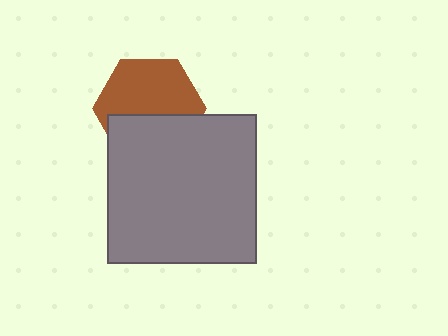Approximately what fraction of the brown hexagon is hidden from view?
Roughly 42% of the brown hexagon is hidden behind the gray square.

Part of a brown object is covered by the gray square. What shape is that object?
It is a hexagon.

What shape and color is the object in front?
The object in front is a gray square.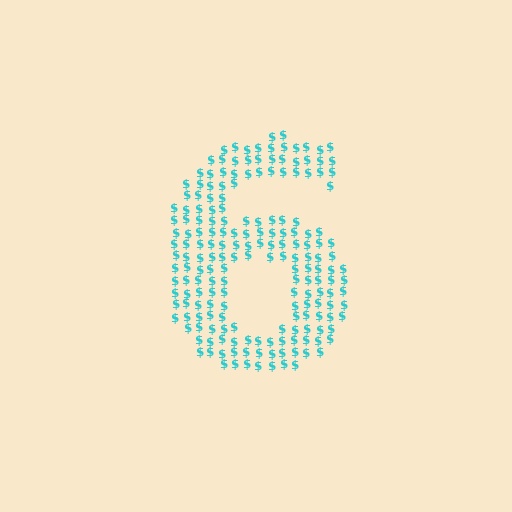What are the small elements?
The small elements are dollar signs.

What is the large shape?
The large shape is the digit 6.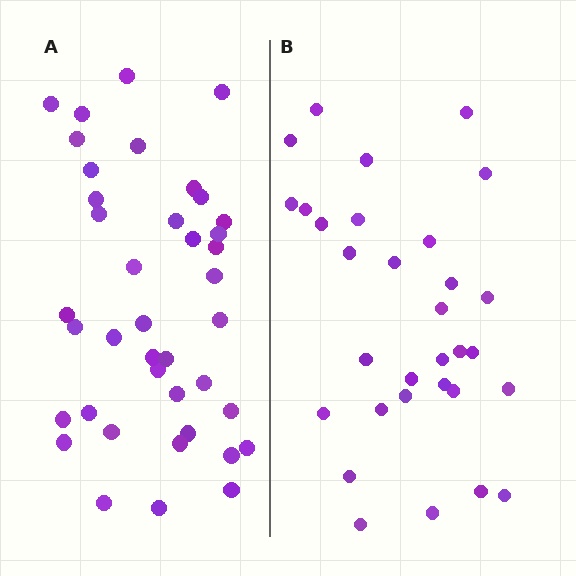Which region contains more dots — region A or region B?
Region A (the left region) has more dots.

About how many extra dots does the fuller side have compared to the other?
Region A has roughly 8 or so more dots than region B.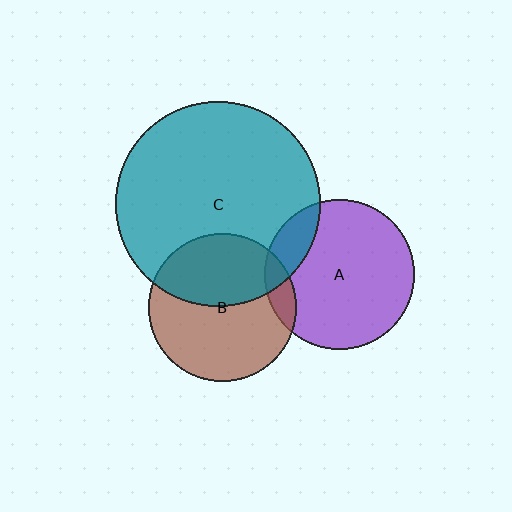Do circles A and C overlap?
Yes.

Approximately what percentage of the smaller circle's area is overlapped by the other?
Approximately 15%.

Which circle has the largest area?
Circle C (teal).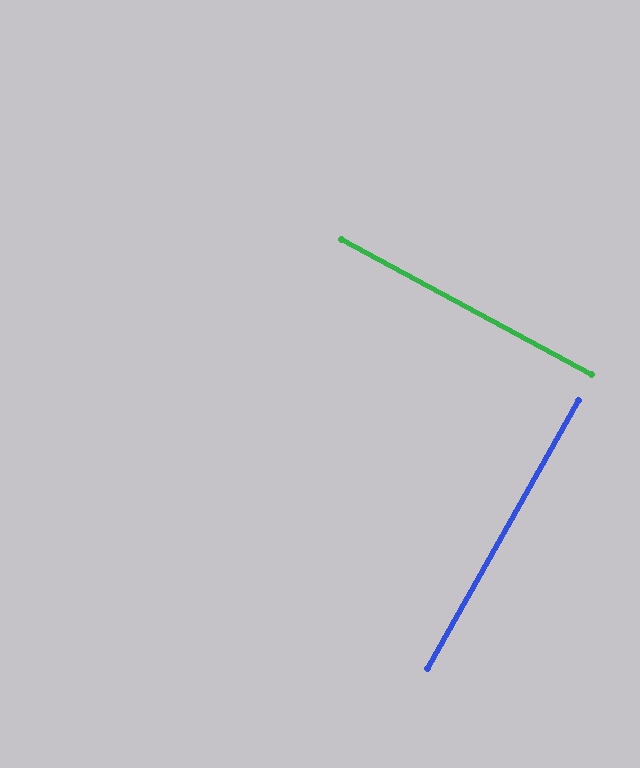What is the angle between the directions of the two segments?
Approximately 89 degrees.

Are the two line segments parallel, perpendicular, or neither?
Perpendicular — they meet at approximately 89°.